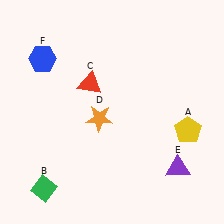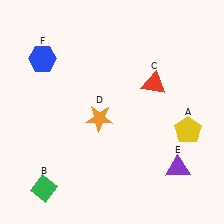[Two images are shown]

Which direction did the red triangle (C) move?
The red triangle (C) moved right.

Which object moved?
The red triangle (C) moved right.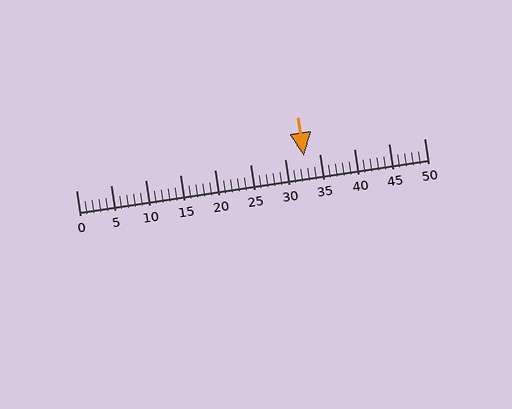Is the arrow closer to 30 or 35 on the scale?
The arrow is closer to 35.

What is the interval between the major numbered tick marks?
The major tick marks are spaced 5 units apart.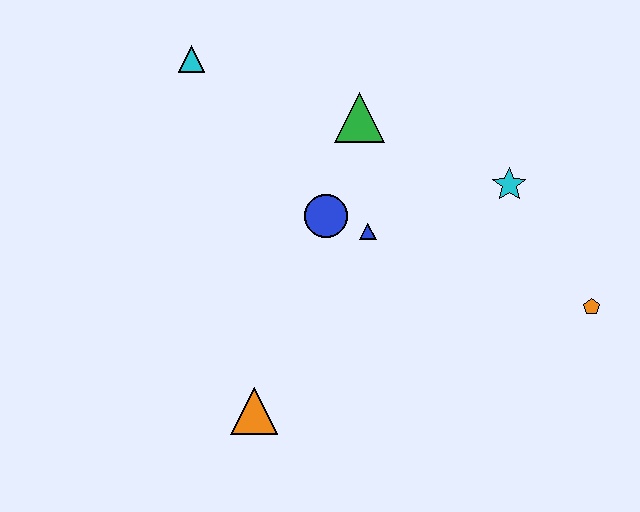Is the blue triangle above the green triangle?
No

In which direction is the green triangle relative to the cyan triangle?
The green triangle is to the right of the cyan triangle.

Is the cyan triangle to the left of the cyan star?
Yes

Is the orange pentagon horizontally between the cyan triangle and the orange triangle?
No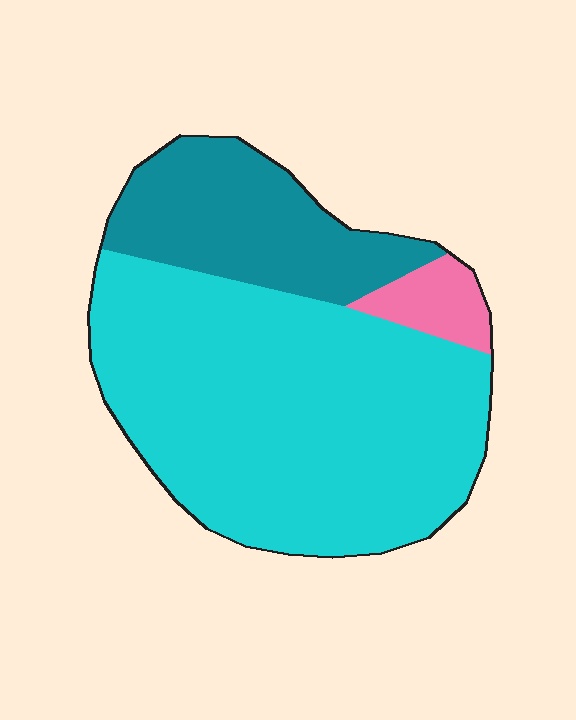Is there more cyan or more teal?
Cyan.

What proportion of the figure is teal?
Teal covers about 25% of the figure.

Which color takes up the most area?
Cyan, at roughly 70%.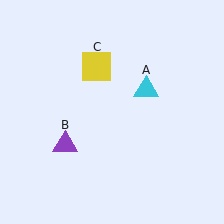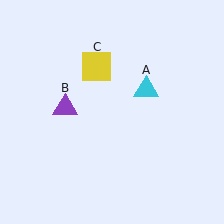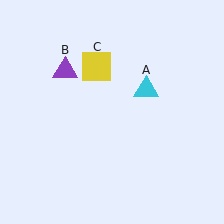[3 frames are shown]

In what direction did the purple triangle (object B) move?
The purple triangle (object B) moved up.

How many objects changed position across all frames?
1 object changed position: purple triangle (object B).